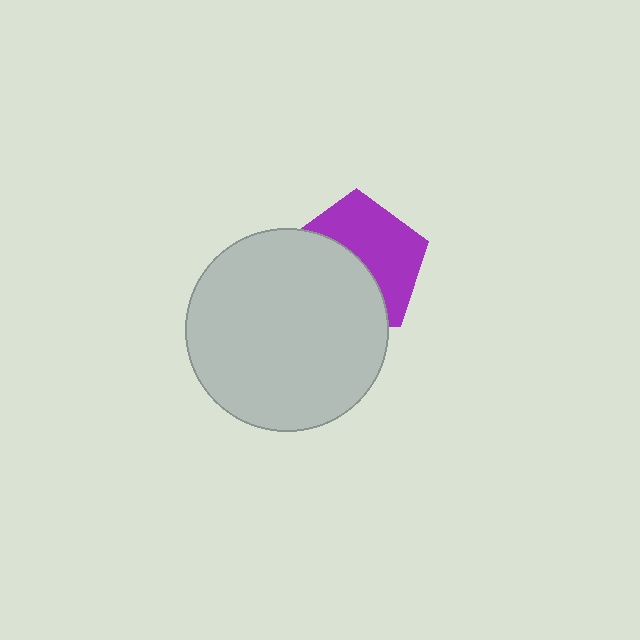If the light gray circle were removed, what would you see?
You would see the complete purple pentagon.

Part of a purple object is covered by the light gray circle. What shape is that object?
It is a pentagon.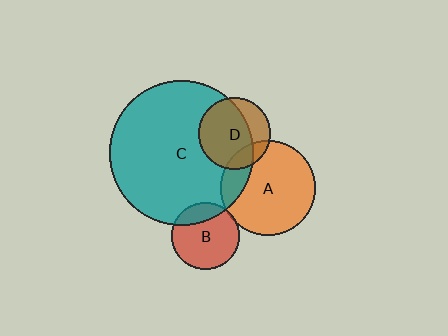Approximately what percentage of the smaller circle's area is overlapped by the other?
Approximately 20%.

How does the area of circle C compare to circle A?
Approximately 2.3 times.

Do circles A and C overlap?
Yes.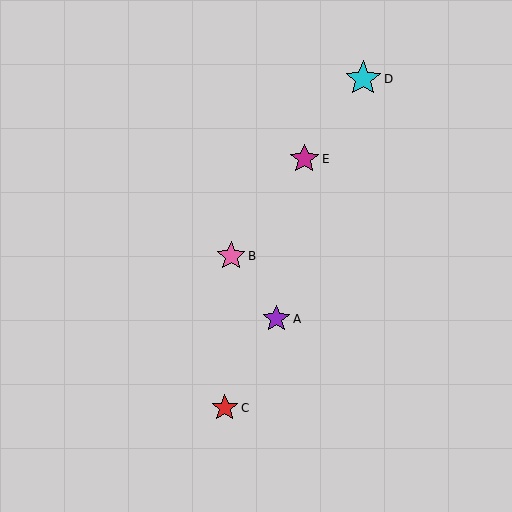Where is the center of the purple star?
The center of the purple star is at (276, 319).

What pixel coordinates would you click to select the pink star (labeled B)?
Click at (231, 256) to select the pink star B.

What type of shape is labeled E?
Shape E is a magenta star.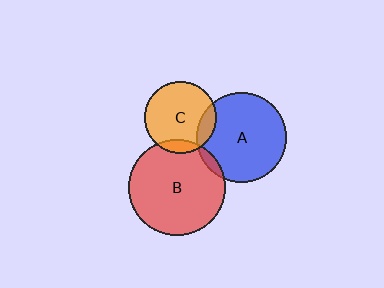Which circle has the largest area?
Circle B (red).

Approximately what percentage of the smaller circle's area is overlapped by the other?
Approximately 15%.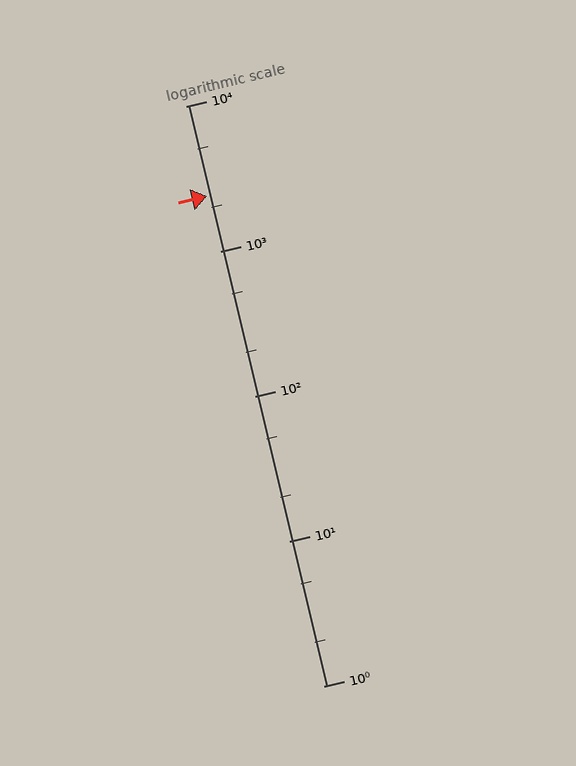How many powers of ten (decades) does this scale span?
The scale spans 4 decades, from 1 to 10000.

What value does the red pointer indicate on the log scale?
The pointer indicates approximately 2400.